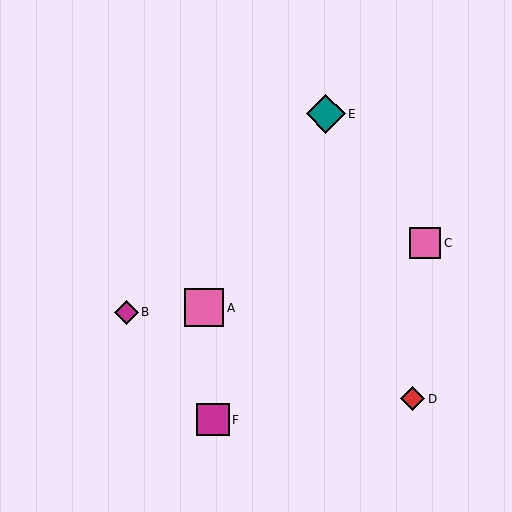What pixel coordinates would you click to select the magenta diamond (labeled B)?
Click at (126, 312) to select the magenta diamond B.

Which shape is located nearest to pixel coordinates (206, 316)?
The pink square (labeled A) at (204, 308) is nearest to that location.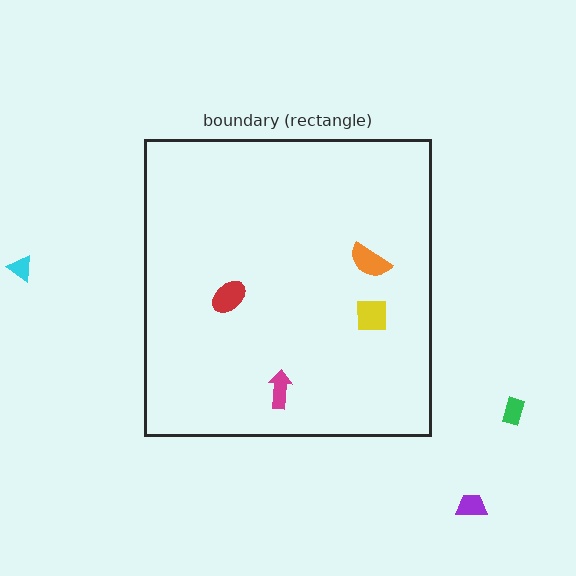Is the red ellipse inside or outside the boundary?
Inside.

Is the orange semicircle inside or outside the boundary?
Inside.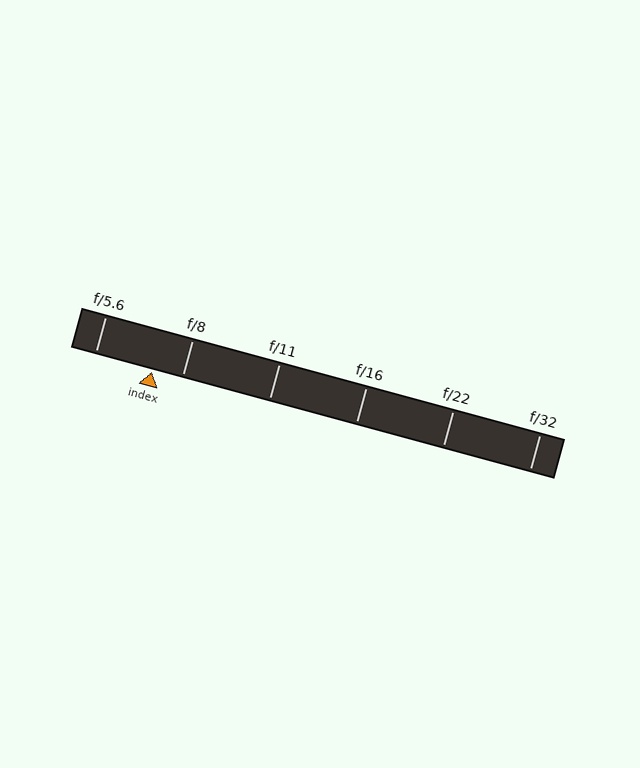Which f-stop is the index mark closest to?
The index mark is closest to f/8.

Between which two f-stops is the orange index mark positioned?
The index mark is between f/5.6 and f/8.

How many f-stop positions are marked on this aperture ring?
There are 6 f-stop positions marked.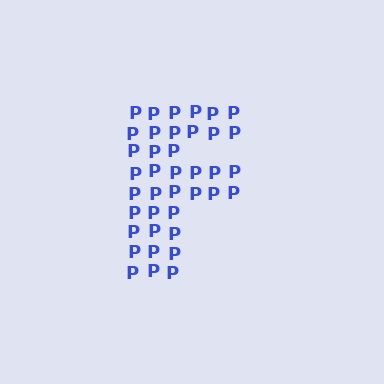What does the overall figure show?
The overall figure shows the letter F.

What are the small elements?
The small elements are letter P's.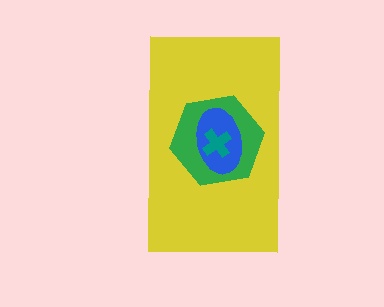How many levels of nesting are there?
4.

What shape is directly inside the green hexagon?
The blue ellipse.